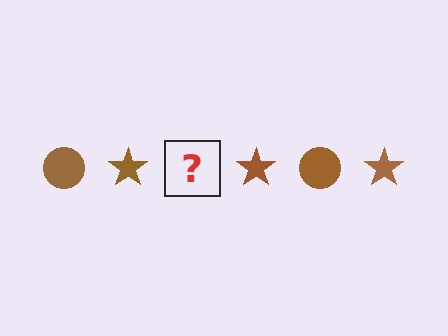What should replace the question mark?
The question mark should be replaced with a brown circle.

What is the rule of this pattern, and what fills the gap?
The rule is that the pattern cycles through circle, star shapes in brown. The gap should be filled with a brown circle.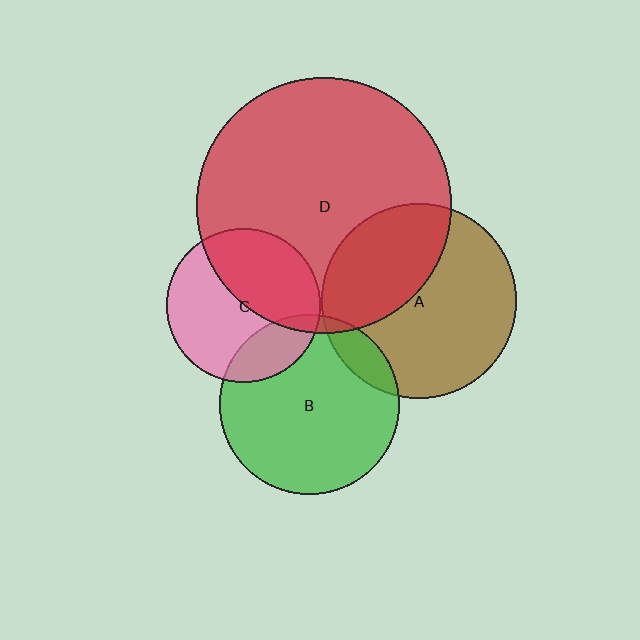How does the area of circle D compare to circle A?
Approximately 1.7 times.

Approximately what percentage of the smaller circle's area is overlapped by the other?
Approximately 45%.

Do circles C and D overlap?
Yes.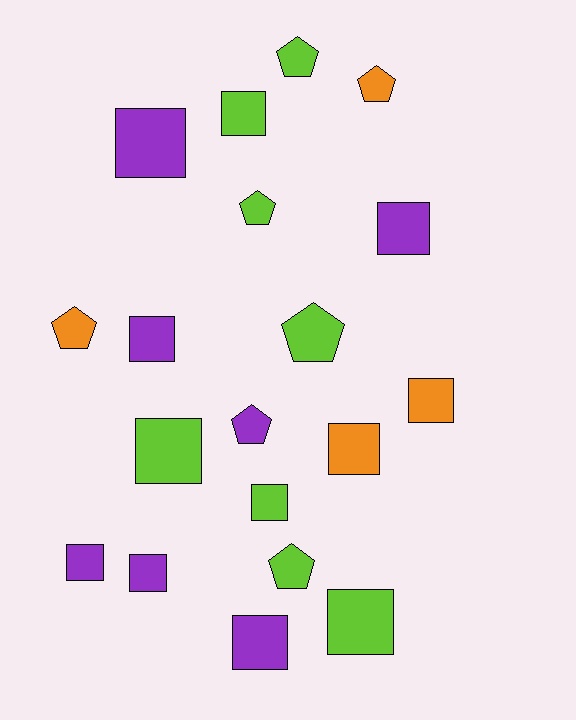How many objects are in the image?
There are 19 objects.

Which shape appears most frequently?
Square, with 12 objects.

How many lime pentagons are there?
There are 4 lime pentagons.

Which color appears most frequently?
Lime, with 8 objects.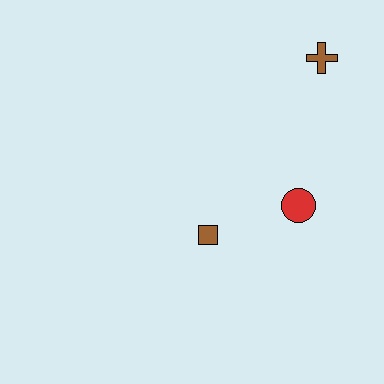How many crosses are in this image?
There is 1 cross.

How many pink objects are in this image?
There are no pink objects.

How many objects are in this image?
There are 3 objects.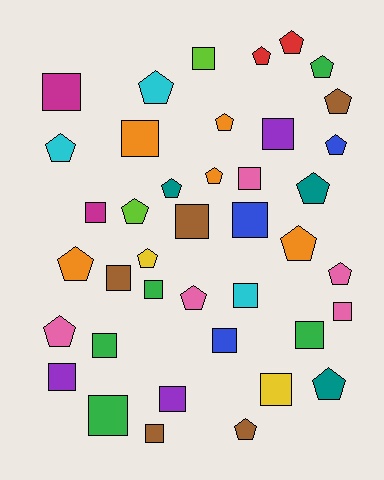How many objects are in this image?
There are 40 objects.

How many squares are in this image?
There are 20 squares.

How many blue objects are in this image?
There are 3 blue objects.